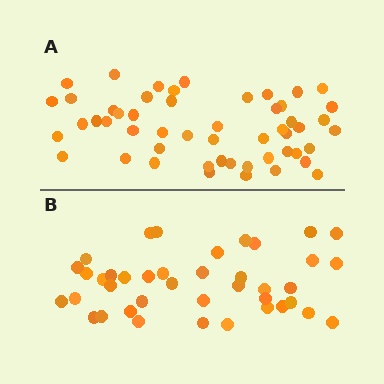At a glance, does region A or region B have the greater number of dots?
Region A (the top region) has more dots.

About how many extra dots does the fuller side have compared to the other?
Region A has roughly 12 or so more dots than region B.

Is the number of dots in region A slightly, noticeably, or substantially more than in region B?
Region A has noticeably more, but not dramatically so. The ratio is roughly 1.3 to 1.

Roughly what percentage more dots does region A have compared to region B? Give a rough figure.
About 30% more.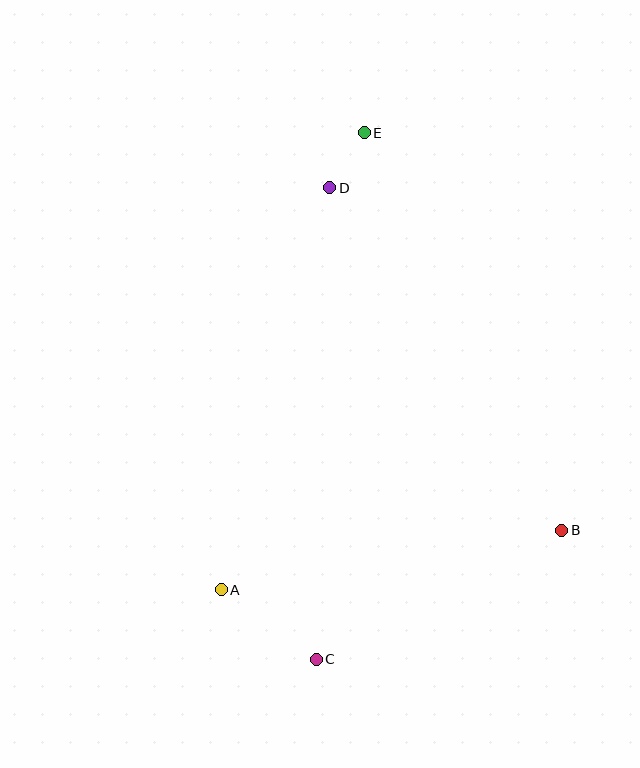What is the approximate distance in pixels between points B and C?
The distance between B and C is approximately 277 pixels.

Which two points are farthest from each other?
Points C and E are farthest from each other.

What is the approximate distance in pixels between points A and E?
The distance between A and E is approximately 479 pixels.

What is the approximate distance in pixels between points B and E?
The distance between B and E is approximately 444 pixels.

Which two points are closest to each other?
Points D and E are closest to each other.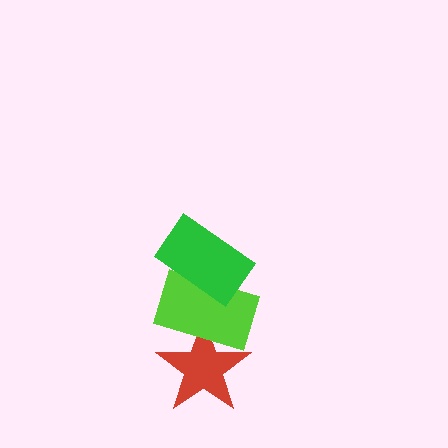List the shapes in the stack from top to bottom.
From top to bottom: the green rectangle, the lime rectangle, the red star.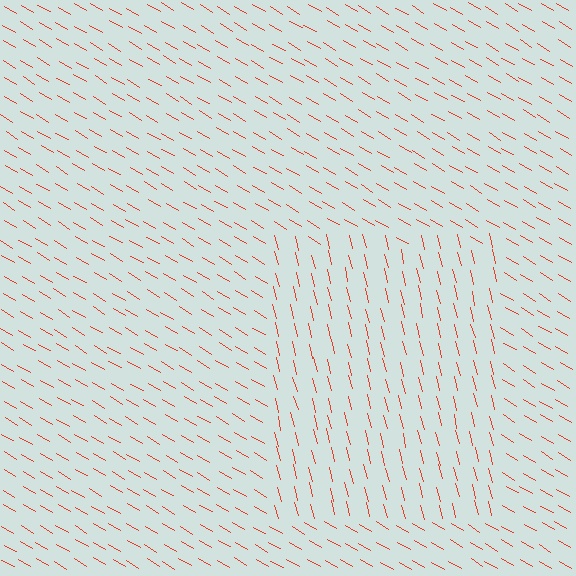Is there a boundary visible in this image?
Yes, there is a texture boundary formed by a change in line orientation.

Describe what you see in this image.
The image is filled with small red line segments. A rectangle region in the image has lines oriented differently from the surrounding lines, creating a visible texture boundary.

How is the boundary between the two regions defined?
The boundary is defined purely by a change in line orientation (approximately 45 degrees difference). All lines are the same color and thickness.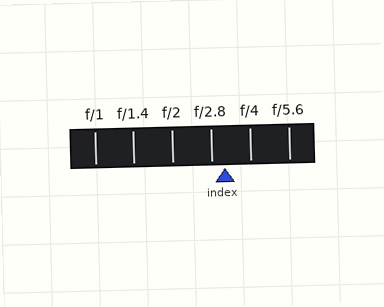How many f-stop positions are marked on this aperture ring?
There are 6 f-stop positions marked.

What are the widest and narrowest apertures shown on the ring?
The widest aperture shown is f/1 and the narrowest is f/5.6.